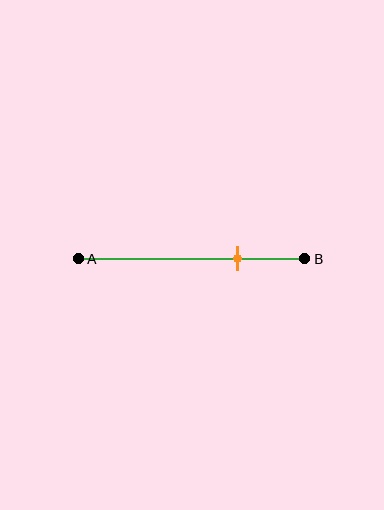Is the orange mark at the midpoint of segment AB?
No, the mark is at about 70% from A, not at the 50% midpoint.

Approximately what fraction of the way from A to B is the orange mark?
The orange mark is approximately 70% of the way from A to B.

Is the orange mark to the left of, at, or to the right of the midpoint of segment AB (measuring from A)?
The orange mark is to the right of the midpoint of segment AB.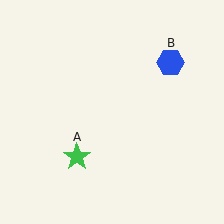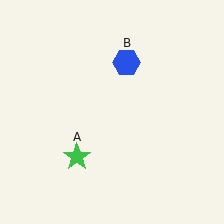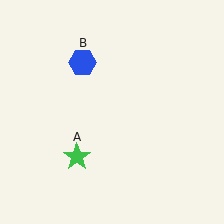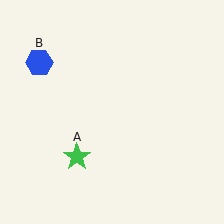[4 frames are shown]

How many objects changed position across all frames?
1 object changed position: blue hexagon (object B).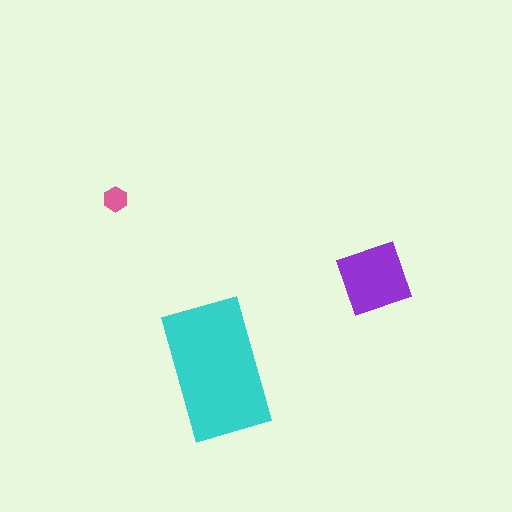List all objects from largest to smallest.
The cyan rectangle, the purple square, the pink hexagon.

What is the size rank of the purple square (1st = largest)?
2nd.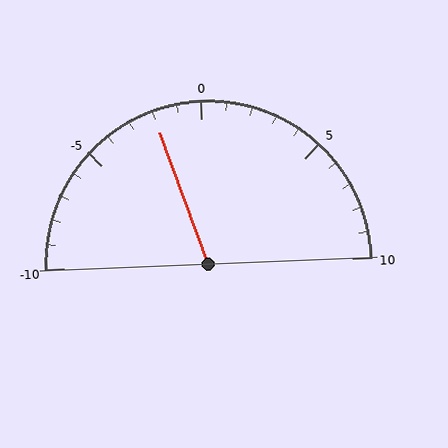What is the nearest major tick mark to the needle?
The nearest major tick mark is 0.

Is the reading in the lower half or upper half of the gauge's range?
The reading is in the lower half of the range (-10 to 10).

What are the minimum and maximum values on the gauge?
The gauge ranges from -10 to 10.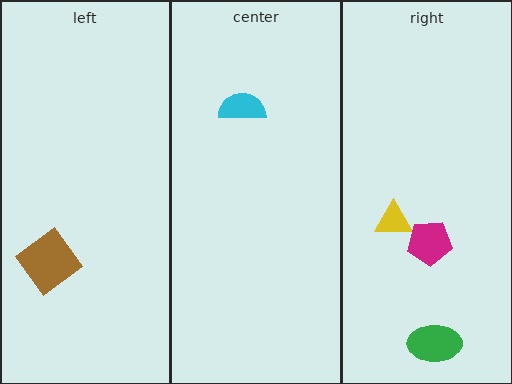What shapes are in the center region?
The cyan semicircle.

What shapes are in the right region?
The yellow triangle, the green ellipse, the magenta pentagon.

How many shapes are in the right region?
3.